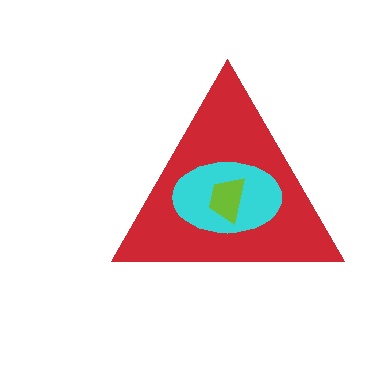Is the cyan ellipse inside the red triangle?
Yes.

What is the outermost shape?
The red triangle.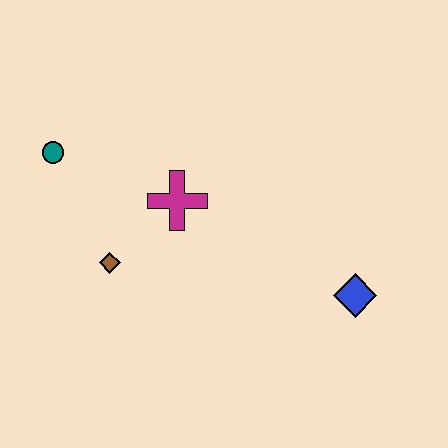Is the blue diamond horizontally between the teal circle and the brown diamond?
No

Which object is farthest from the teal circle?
The blue diamond is farthest from the teal circle.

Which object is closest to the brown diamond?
The magenta cross is closest to the brown diamond.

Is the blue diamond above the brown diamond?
No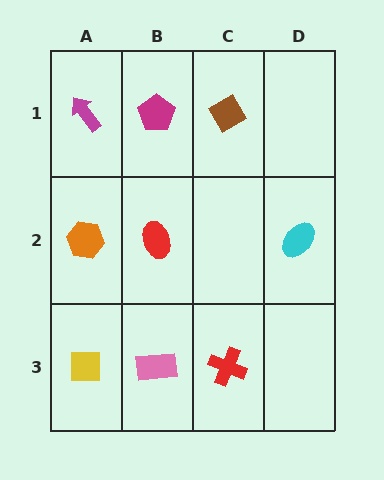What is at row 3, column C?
A red cross.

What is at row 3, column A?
A yellow square.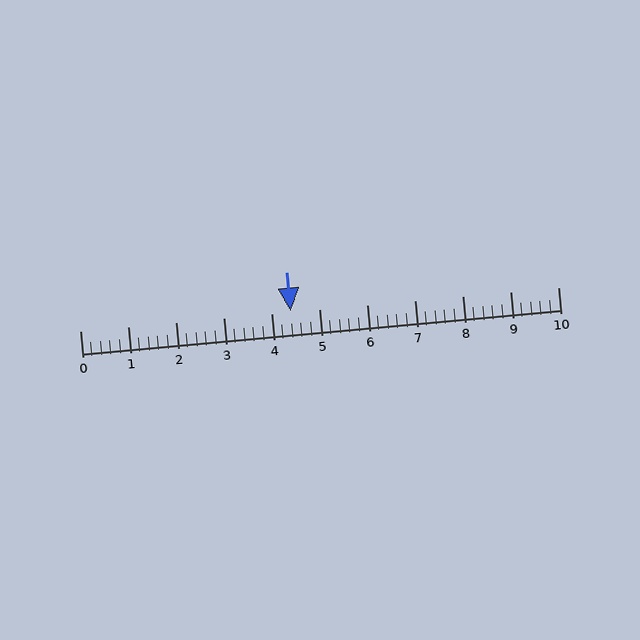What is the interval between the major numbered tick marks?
The major tick marks are spaced 1 units apart.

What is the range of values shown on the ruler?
The ruler shows values from 0 to 10.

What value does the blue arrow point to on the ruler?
The blue arrow points to approximately 4.4.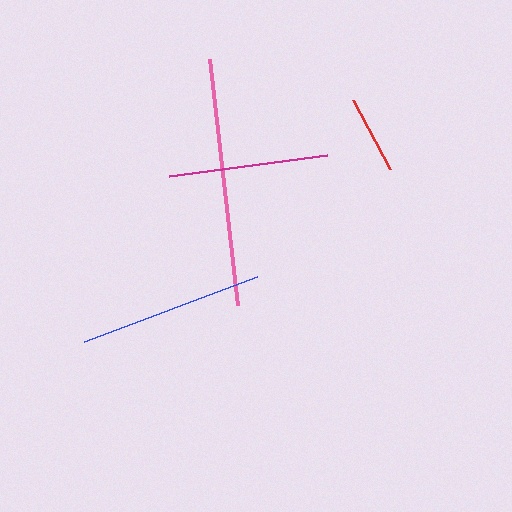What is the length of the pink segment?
The pink segment is approximately 247 pixels long.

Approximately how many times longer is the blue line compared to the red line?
The blue line is approximately 2.4 times the length of the red line.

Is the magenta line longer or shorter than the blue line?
The blue line is longer than the magenta line.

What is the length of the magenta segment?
The magenta segment is approximately 159 pixels long.